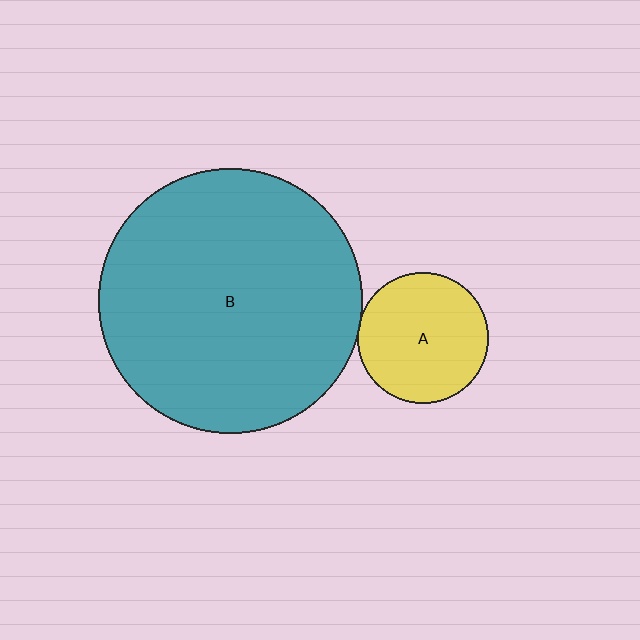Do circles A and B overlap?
Yes.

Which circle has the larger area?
Circle B (teal).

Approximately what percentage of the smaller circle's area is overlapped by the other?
Approximately 5%.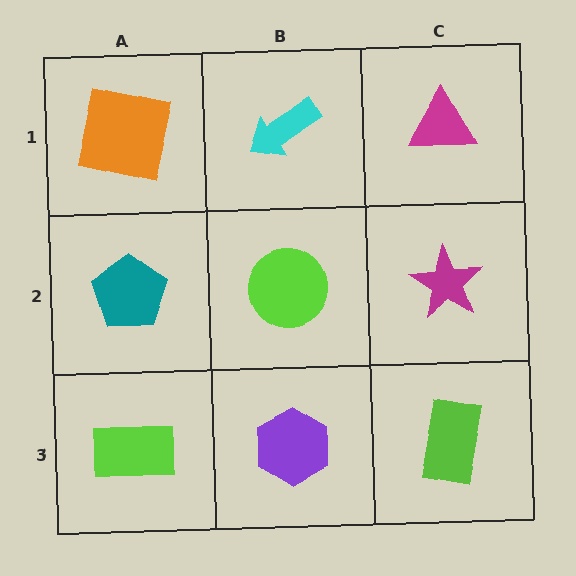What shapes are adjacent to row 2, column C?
A magenta triangle (row 1, column C), a lime rectangle (row 3, column C), a lime circle (row 2, column B).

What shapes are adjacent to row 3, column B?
A lime circle (row 2, column B), a lime rectangle (row 3, column A), a lime rectangle (row 3, column C).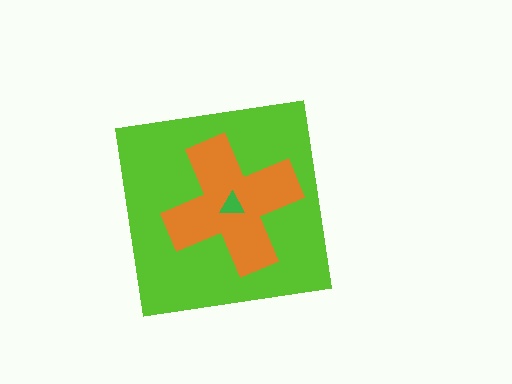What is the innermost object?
The green triangle.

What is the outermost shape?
The lime square.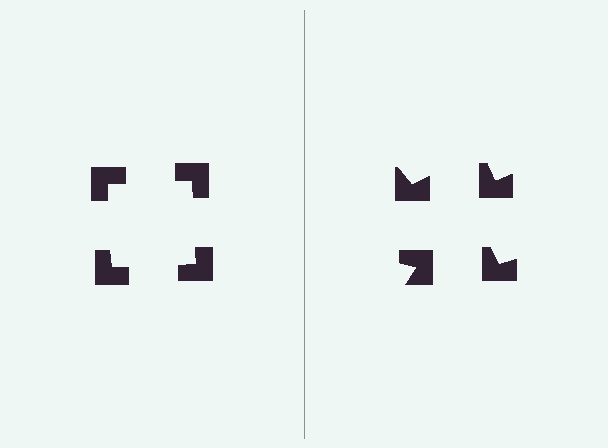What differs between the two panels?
The notched squares are positioned identically on both sides; only the wedge orientations differ. On the left they align to a square; on the right they are misaligned.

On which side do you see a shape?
An illusory square appears on the left side. On the right side the wedge cuts are rotated, so no coherent shape forms.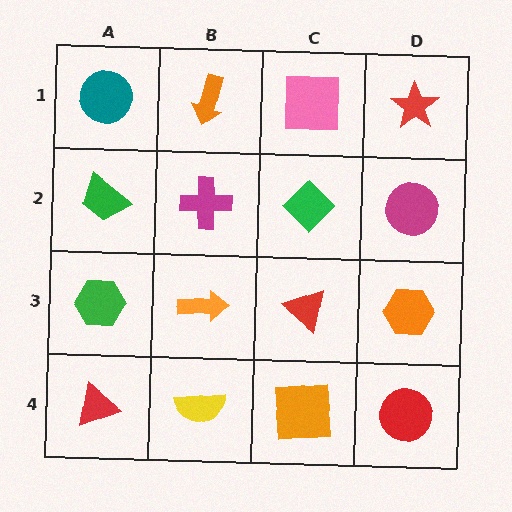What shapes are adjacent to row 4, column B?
An orange arrow (row 3, column B), a red triangle (row 4, column A), an orange square (row 4, column C).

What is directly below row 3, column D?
A red circle.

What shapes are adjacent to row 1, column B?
A magenta cross (row 2, column B), a teal circle (row 1, column A), a pink square (row 1, column C).